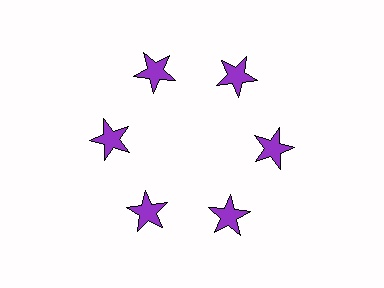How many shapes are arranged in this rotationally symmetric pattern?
There are 6 shapes, arranged in 6 groups of 1.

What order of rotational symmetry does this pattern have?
This pattern has 6-fold rotational symmetry.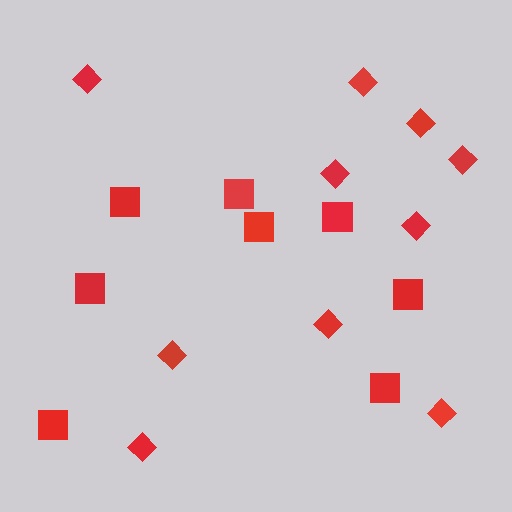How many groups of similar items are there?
There are 2 groups: one group of diamonds (10) and one group of squares (8).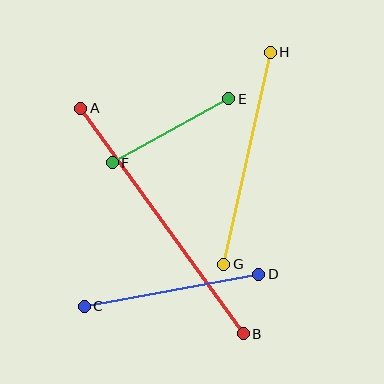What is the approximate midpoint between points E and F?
The midpoint is at approximately (170, 131) pixels.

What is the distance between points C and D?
The distance is approximately 177 pixels.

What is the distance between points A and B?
The distance is approximately 278 pixels.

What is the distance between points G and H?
The distance is approximately 217 pixels.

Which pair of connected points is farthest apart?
Points A and B are farthest apart.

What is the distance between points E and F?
The distance is approximately 133 pixels.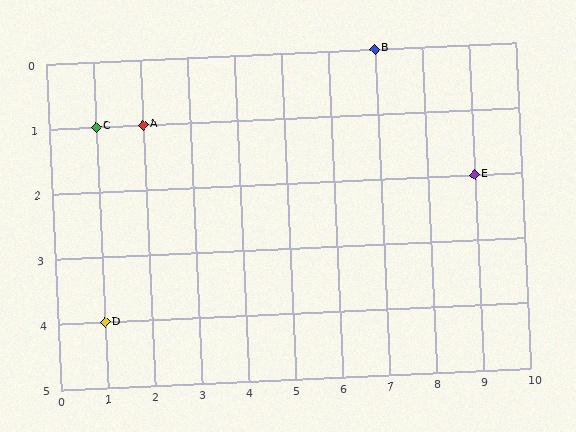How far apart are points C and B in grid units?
Points C and B are 6 columns and 1 row apart (about 6.1 grid units diagonally).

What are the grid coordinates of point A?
Point A is at grid coordinates (2, 1).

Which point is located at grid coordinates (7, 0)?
Point B is at (7, 0).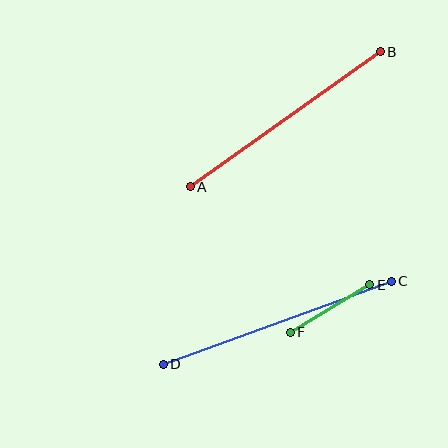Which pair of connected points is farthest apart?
Points C and D are farthest apart.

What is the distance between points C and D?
The distance is approximately 242 pixels.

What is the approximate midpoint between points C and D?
The midpoint is at approximately (277, 323) pixels.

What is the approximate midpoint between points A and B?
The midpoint is at approximately (285, 119) pixels.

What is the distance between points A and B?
The distance is approximately 233 pixels.